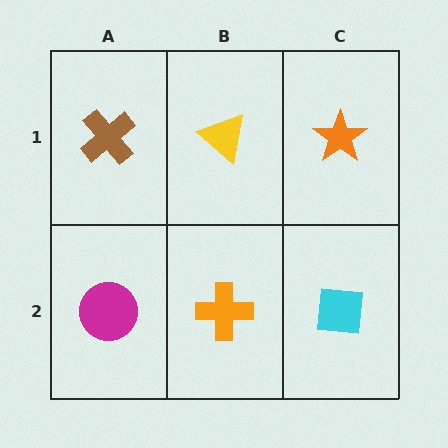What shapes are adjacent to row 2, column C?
An orange star (row 1, column C), an orange cross (row 2, column B).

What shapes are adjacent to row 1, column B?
An orange cross (row 2, column B), a brown cross (row 1, column A), an orange star (row 1, column C).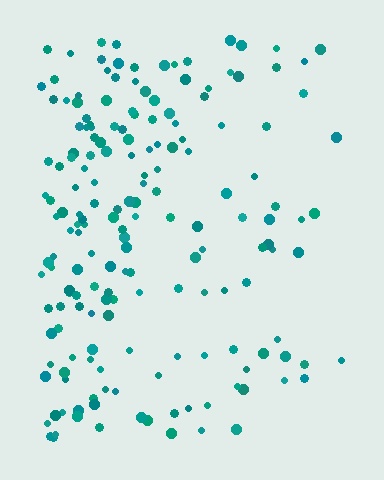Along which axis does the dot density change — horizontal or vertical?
Horizontal.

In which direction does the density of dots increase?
From right to left, with the left side densest.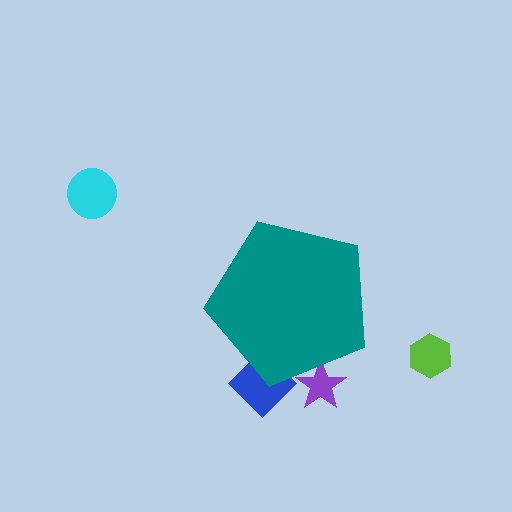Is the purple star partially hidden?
Yes, the purple star is partially hidden behind the teal pentagon.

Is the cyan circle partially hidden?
No, the cyan circle is fully visible.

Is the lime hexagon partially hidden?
No, the lime hexagon is fully visible.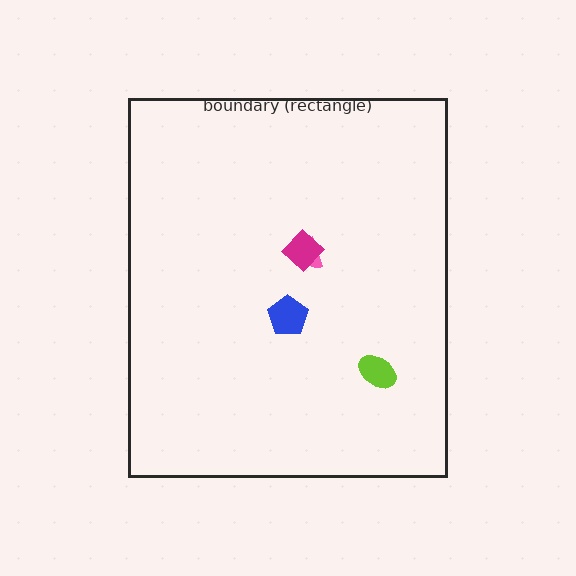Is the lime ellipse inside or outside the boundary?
Inside.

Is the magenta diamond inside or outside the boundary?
Inside.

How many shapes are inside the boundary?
4 inside, 0 outside.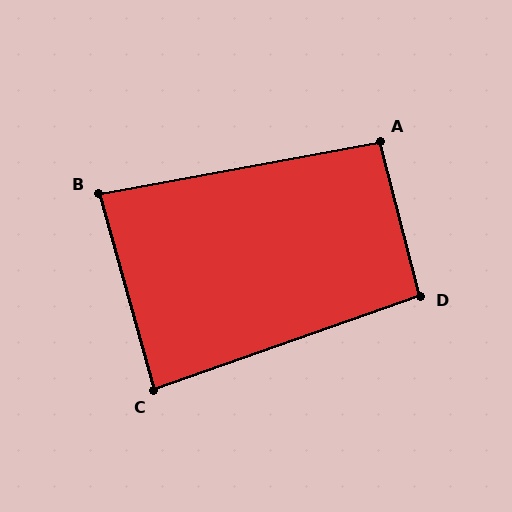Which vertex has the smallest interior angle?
B, at approximately 85 degrees.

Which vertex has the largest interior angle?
D, at approximately 95 degrees.